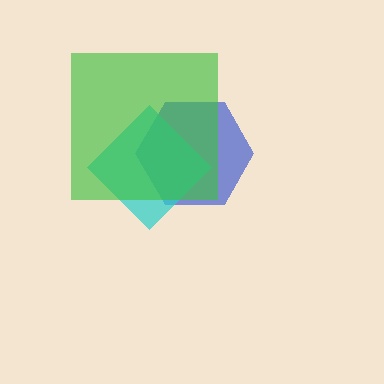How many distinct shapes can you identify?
There are 3 distinct shapes: a blue hexagon, a cyan diamond, a green square.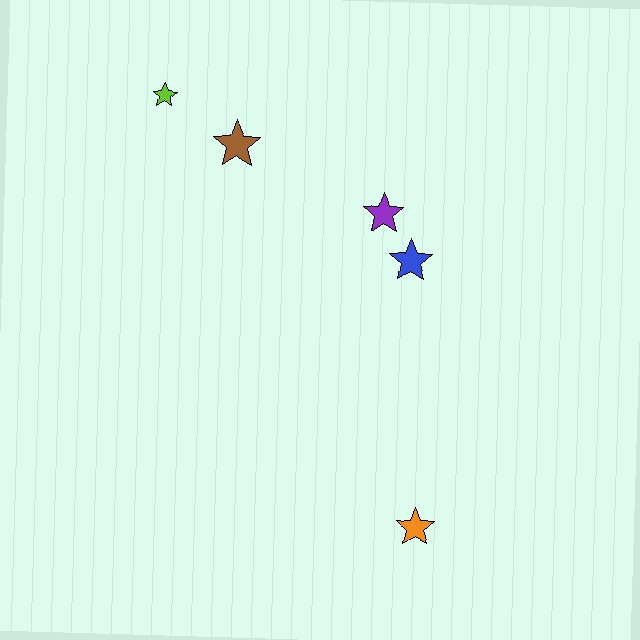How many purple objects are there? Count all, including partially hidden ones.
There is 1 purple object.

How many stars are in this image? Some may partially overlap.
There are 5 stars.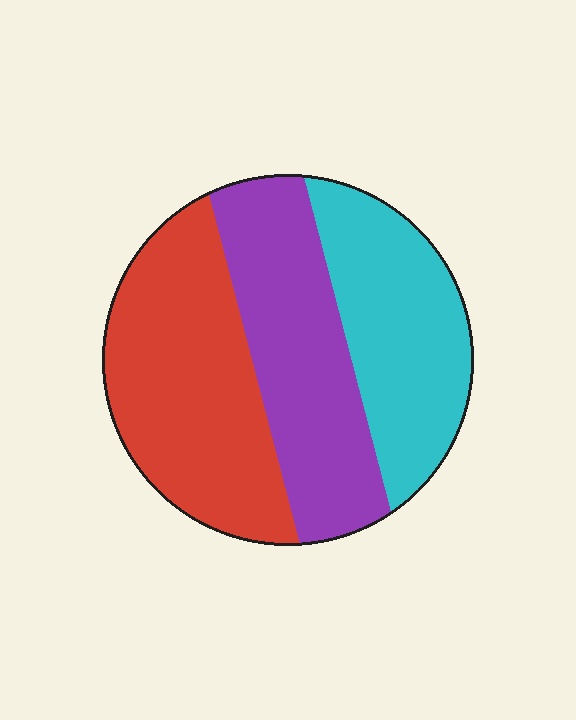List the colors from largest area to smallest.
From largest to smallest: red, purple, cyan.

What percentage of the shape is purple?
Purple covers around 35% of the shape.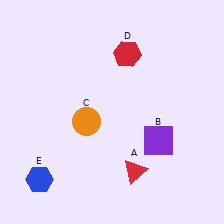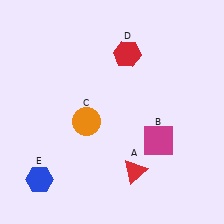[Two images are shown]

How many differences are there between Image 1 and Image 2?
There is 1 difference between the two images.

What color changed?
The square (B) changed from purple in Image 1 to magenta in Image 2.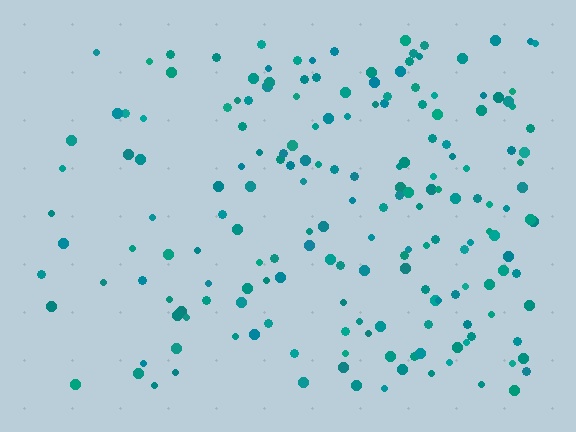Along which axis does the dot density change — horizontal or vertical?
Horizontal.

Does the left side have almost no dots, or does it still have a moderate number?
Still a moderate number, just noticeably fewer than the right.